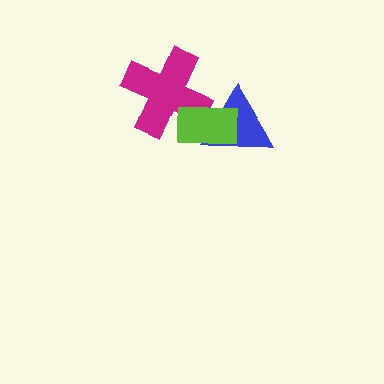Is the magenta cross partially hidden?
Yes, it is partially covered by another shape.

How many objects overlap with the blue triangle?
2 objects overlap with the blue triangle.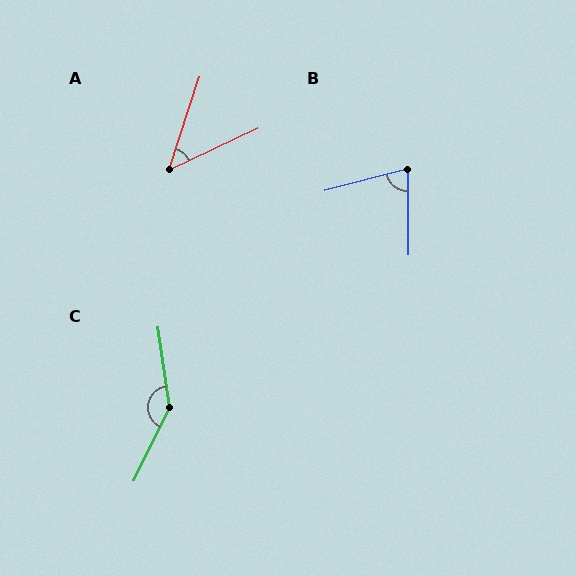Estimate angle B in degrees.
Approximately 76 degrees.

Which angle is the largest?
C, at approximately 146 degrees.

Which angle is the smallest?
A, at approximately 46 degrees.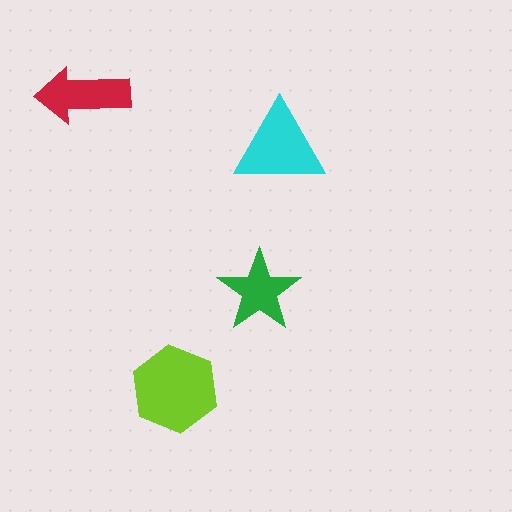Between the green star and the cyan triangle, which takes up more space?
The cyan triangle.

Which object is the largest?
The lime hexagon.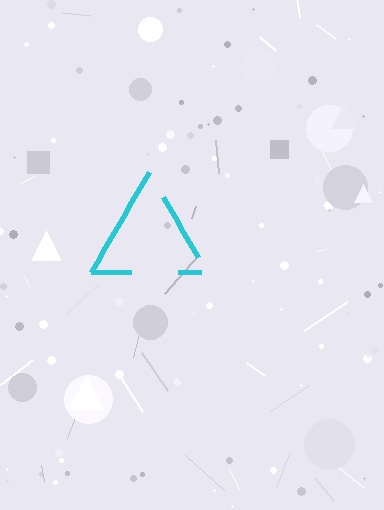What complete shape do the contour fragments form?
The contour fragments form a triangle.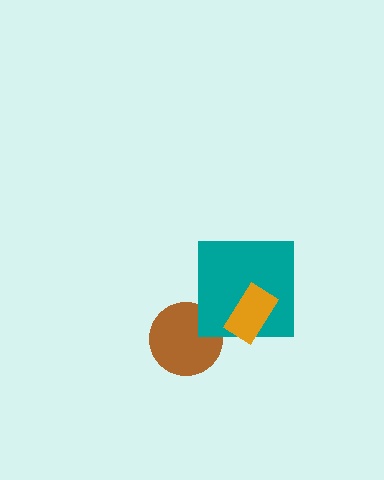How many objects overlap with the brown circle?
0 objects overlap with the brown circle.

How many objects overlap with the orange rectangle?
1 object overlaps with the orange rectangle.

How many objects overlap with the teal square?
1 object overlaps with the teal square.